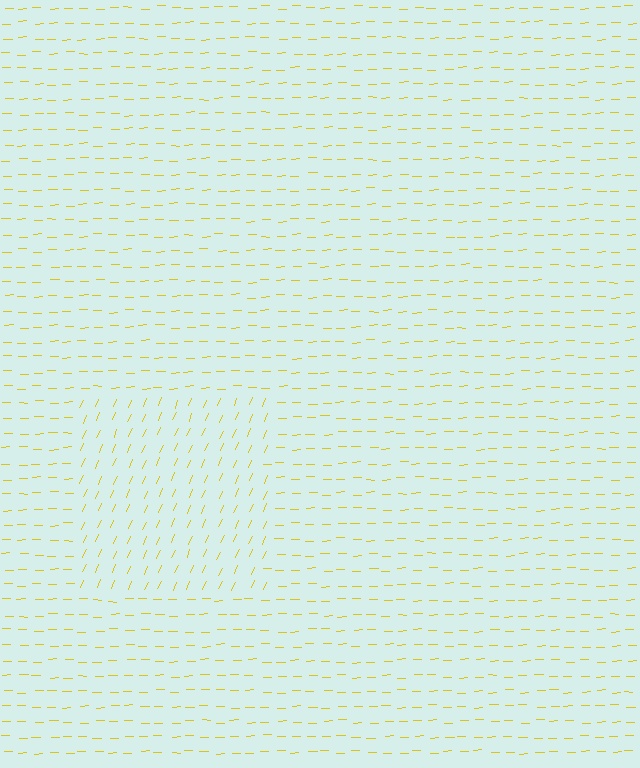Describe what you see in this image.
The image is filled with small yellow line segments. A rectangle region in the image has lines oriented differently from the surrounding lines, creating a visible texture boundary.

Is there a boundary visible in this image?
Yes, there is a texture boundary formed by a change in line orientation.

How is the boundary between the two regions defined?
The boundary is defined purely by a change in line orientation (approximately 65 degrees difference). All lines are the same color and thickness.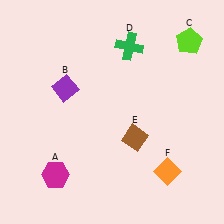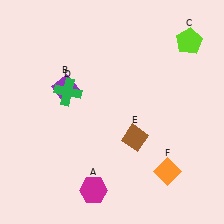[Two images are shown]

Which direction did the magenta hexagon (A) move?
The magenta hexagon (A) moved right.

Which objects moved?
The objects that moved are: the magenta hexagon (A), the green cross (D).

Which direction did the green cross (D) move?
The green cross (D) moved left.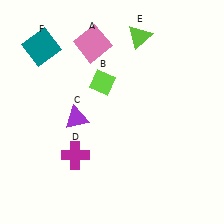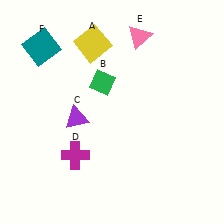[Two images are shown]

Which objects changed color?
A changed from pink to yellow. B changed from lime to green. E changed from lime to pink.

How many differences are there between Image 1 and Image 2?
There are 3 differences between the two images.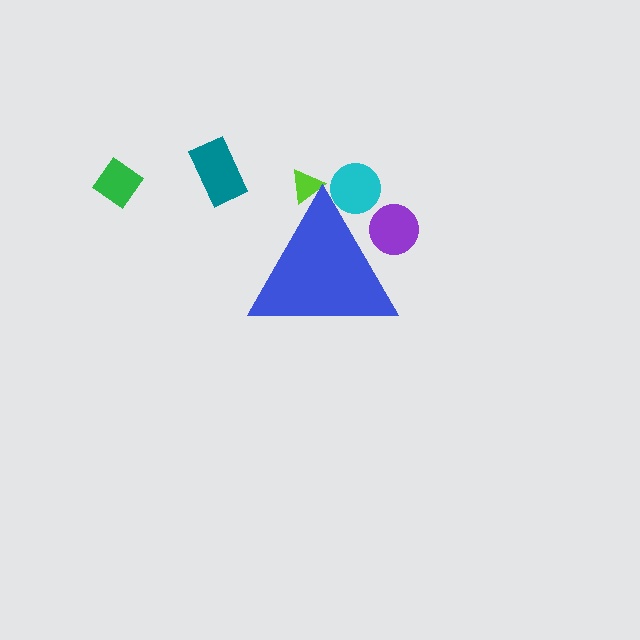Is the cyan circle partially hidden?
Yes, the cyan circle is partially hidden behind the blue triangle.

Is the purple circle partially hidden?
Yes, the purple circle is partially hidden behind the blue triangle.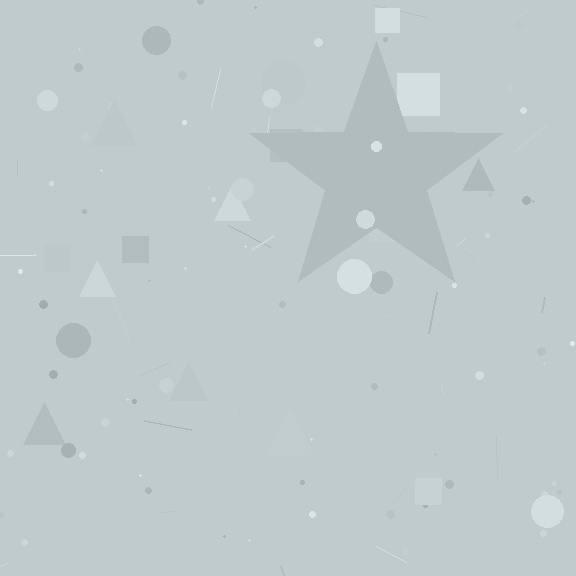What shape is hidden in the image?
A star is hidden in the image.